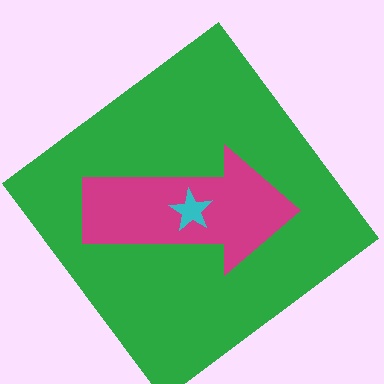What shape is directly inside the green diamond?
The magenta arrow.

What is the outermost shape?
The green diamond.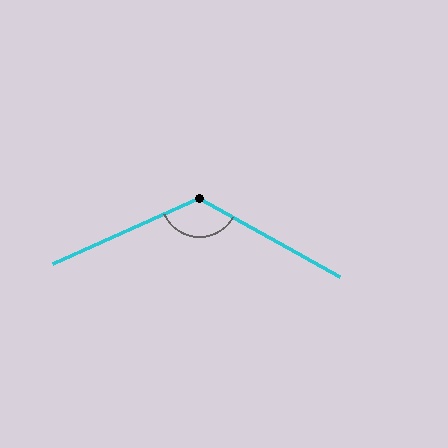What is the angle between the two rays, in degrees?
Approximately 127 degrees.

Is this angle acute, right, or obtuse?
It is obtuse.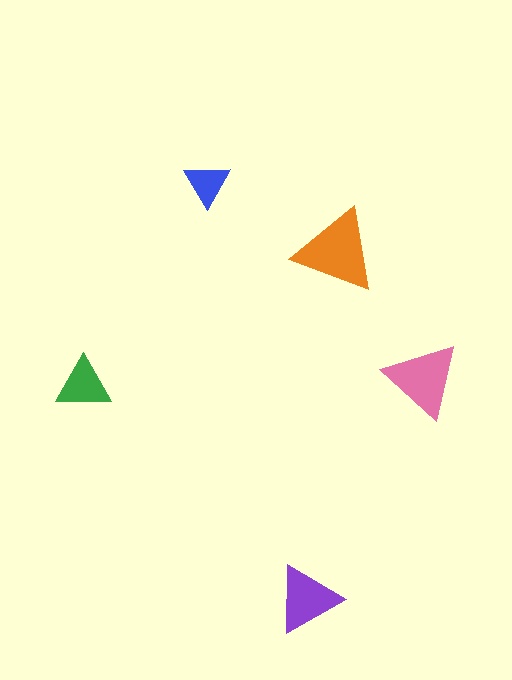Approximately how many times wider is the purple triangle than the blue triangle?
About 1.5 times wider.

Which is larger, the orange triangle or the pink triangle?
The orange one.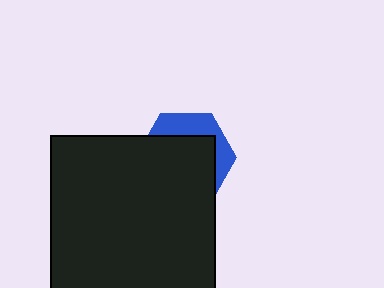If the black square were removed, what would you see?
You would see the complete blue hexagon.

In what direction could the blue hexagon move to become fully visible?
The blue hexagon could move toward the upper-right. That would shift it out from behind the black square entirely.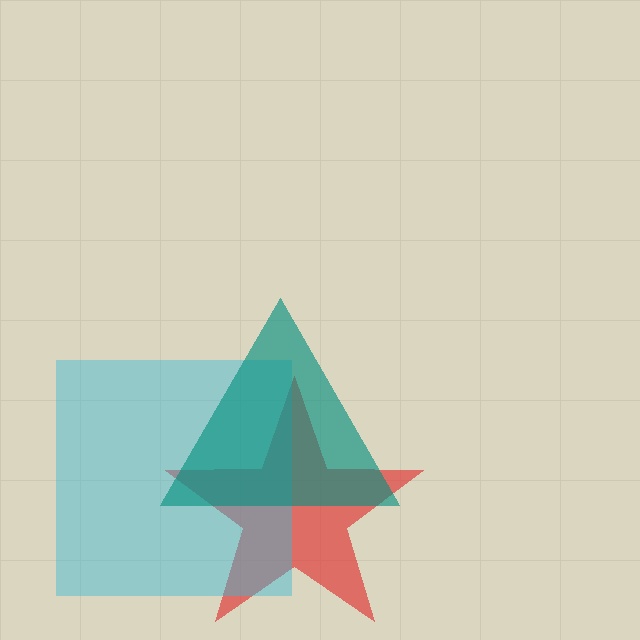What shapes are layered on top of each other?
The layered shapes are: a red star, a cyan square, a teal triangle.